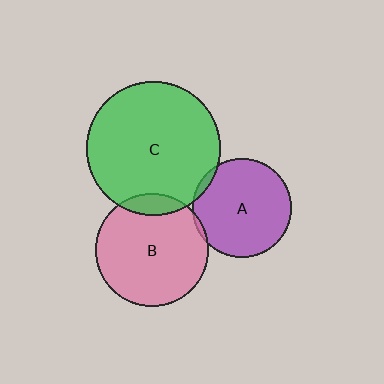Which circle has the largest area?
Circle C (green).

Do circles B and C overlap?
Yes.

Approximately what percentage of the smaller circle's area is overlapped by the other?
Approximately 10%.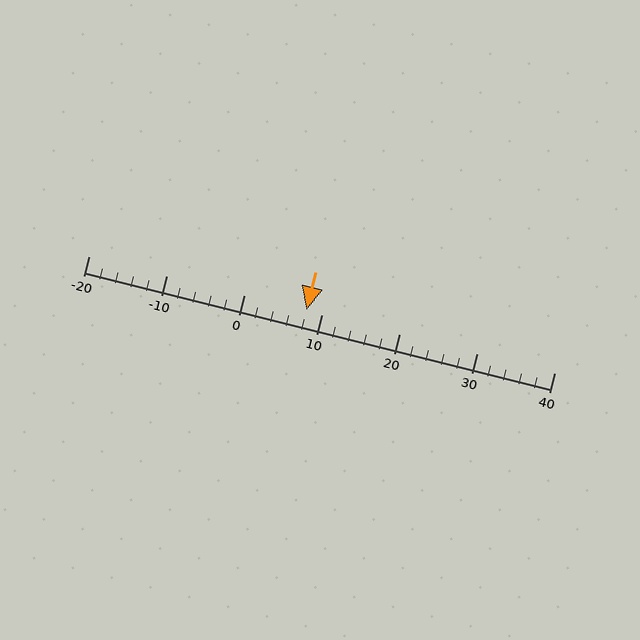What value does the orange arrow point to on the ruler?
The orange arrow points to approximately 8.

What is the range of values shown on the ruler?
The ruler shows values from -20 to 40.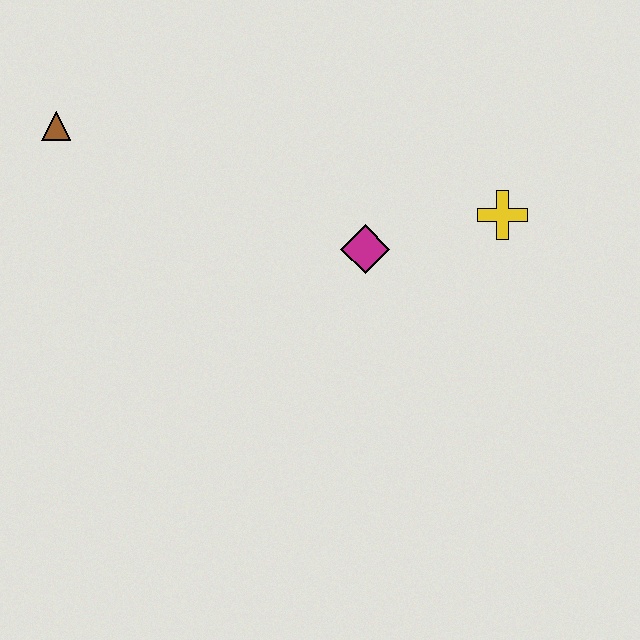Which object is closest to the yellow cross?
The magenta diamond is closest to the yellow cross.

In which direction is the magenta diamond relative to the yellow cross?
The magenta diamond is to the left of the yellow cross.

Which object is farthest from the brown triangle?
The yellow cross is farthest from the brown triangle.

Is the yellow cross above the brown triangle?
No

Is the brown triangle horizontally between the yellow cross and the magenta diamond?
No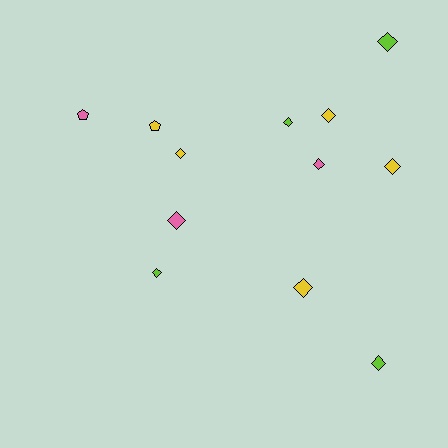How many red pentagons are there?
There are no red pentagons.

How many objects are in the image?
There are 12 objects.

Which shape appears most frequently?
Diamond, with 10 objects.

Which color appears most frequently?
Yellow, with 5 objects.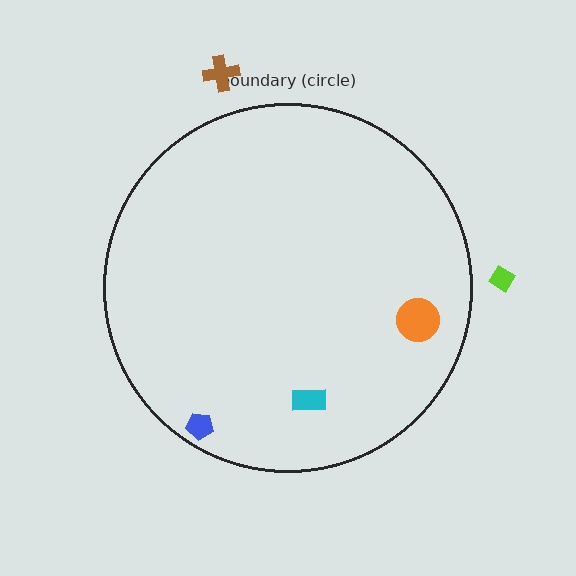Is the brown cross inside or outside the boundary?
Outside.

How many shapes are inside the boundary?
3 inside, 2 outside.